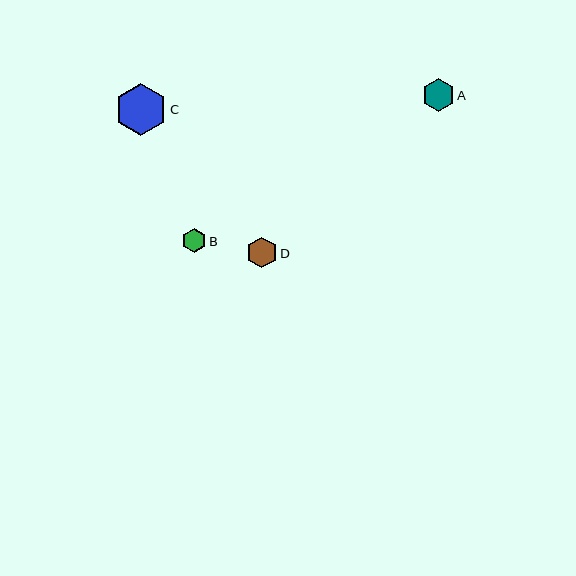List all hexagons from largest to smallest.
From largest to smallest: C, A, D, B.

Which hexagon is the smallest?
Hexagon B is the smallest with a size of approximately 24 pixels.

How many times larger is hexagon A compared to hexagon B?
Hexagon A is approximately 1.4 times the size of hexagon B.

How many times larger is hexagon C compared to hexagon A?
Hexagon C is approximately 1.6 times the size of hexagon A.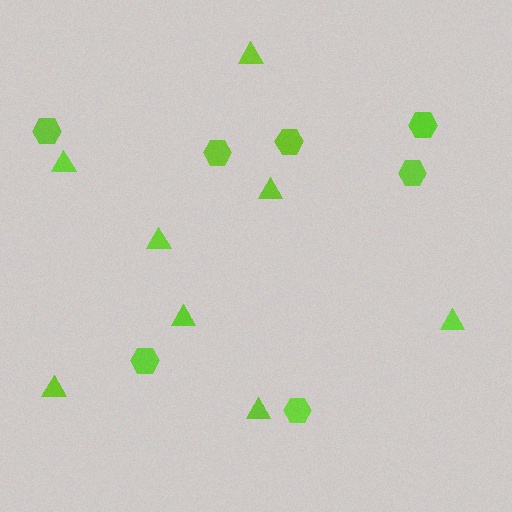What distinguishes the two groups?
There are 2 groups: one group of triangles (8) and one group of hexagons (7).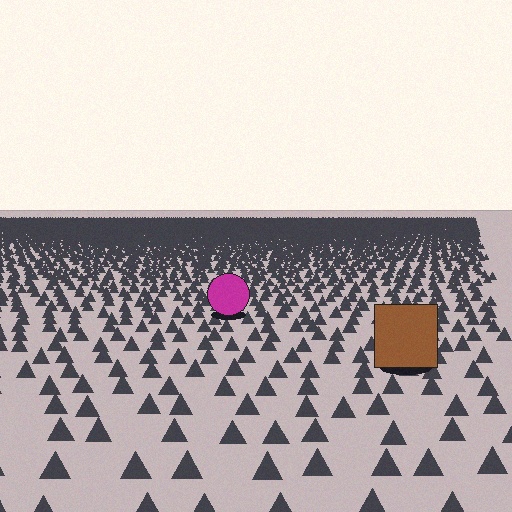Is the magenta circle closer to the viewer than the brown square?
No. The brown square is closer — you can tell from the texture gradient: the ground texture is coarser near it.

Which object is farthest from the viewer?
The magenta circle is farthest from the viewer. It appears smaller and the ground texture around it is denser.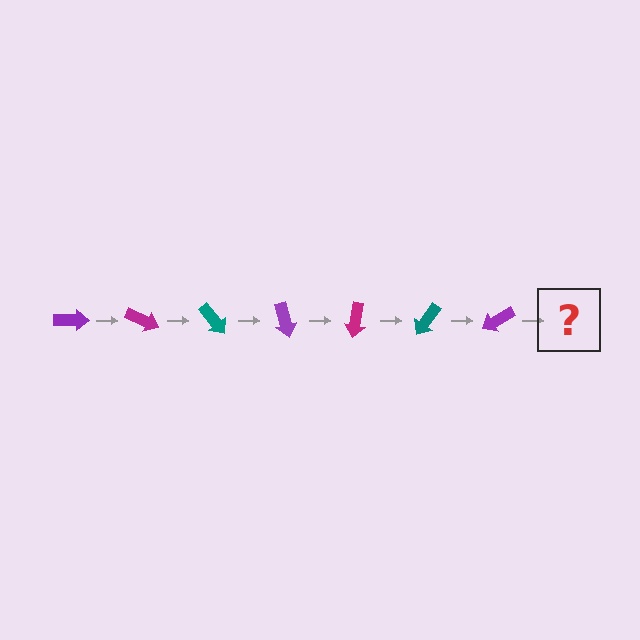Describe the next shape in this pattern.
It should be a magenta arrow, rotated 175 degrees from the start.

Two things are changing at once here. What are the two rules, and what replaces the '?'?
The two rules are that it rotates 25 degrees each step and the color cycles through purple, magenta, and teal. The '?' should be a magenta arrow, rotated 175 degrees from the start.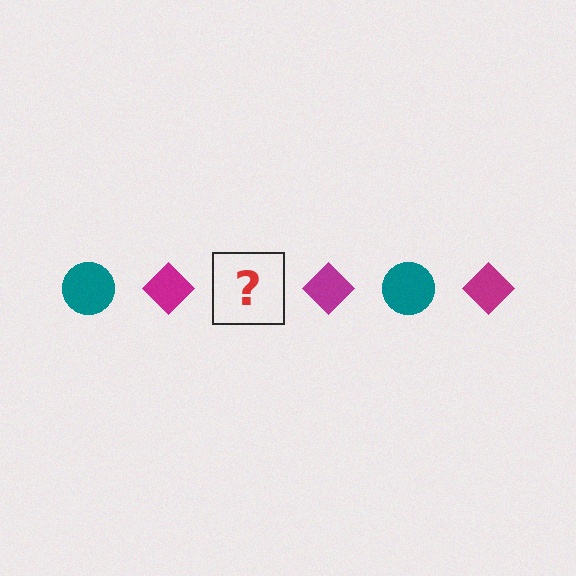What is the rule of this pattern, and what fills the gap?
The rule is that the pattern alternates between teal circle and magenta diamond. The gap should be filled with a teal circle.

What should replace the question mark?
The question mark should be replaced with a teal circle.